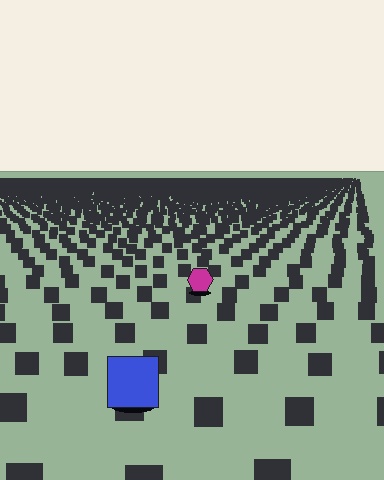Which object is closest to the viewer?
The blue square is closest. The texture marks near it are larger and more spread out.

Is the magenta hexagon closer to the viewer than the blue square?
No. The blue square is closer — you can tell from the texture gradient: the ground texture is coarser near it.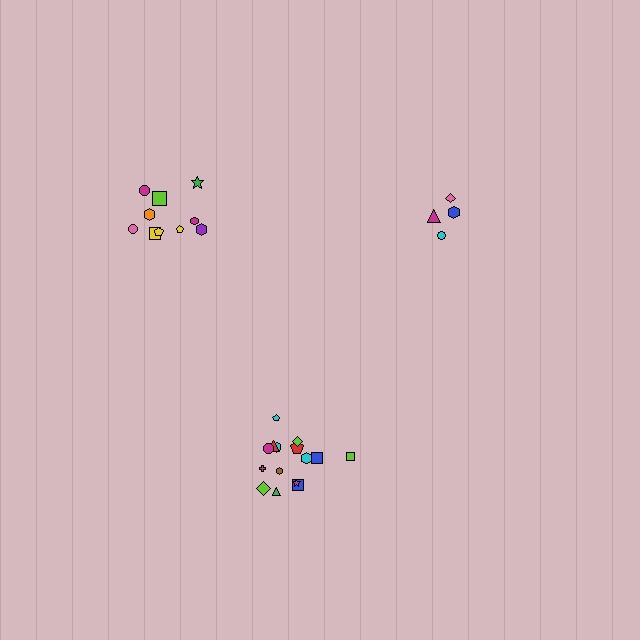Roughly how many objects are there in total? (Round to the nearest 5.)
Roughly 30 objects in total.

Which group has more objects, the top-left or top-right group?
The top-left group.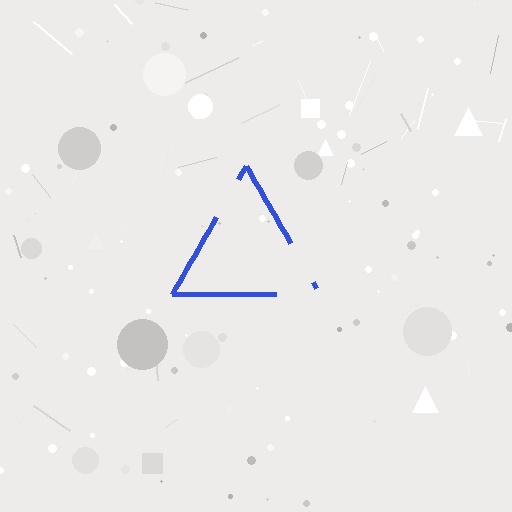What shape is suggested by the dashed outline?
The dashed outline suggests a triangle.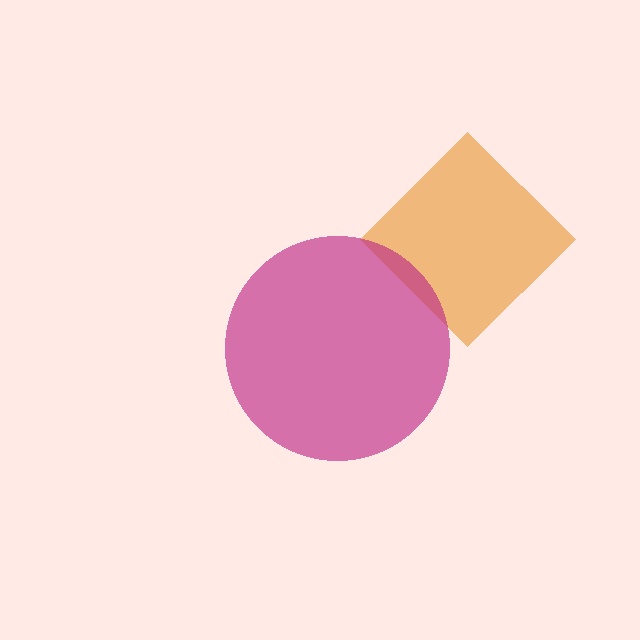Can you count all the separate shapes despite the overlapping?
Yes, there are 2 separate shapes.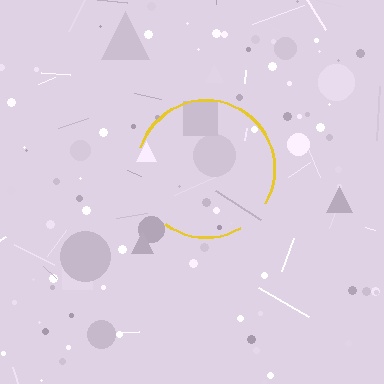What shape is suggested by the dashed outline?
The dashed outline suggests a circle.